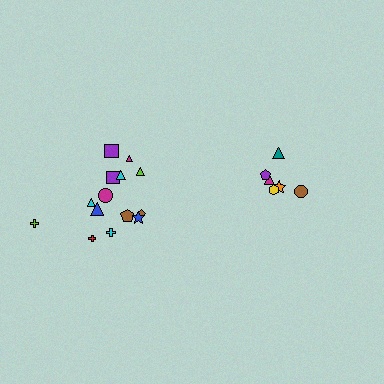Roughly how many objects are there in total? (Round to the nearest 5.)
Roughly 20 objects in total.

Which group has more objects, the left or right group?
The left group.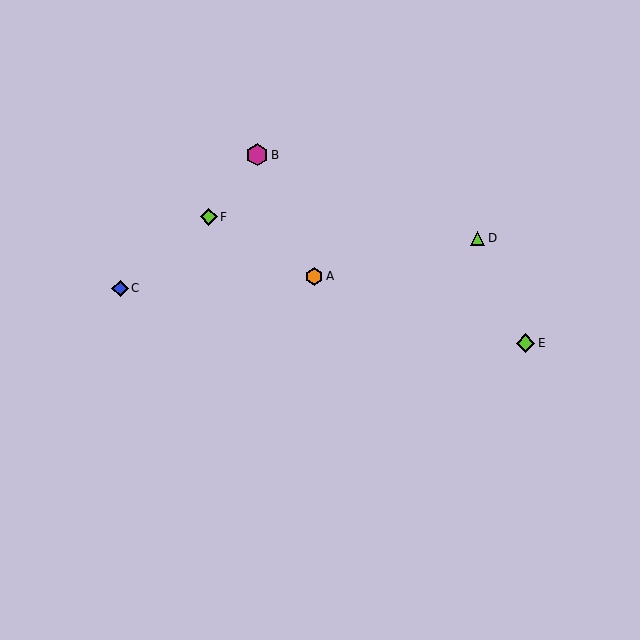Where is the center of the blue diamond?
The center of the blue diamond is at (120, 288).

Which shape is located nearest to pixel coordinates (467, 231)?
The lime triangle (labeled D) at (478, 238) is nearest to that location.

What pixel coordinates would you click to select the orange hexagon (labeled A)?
Click at (314, 277) to select the orange hexagon A.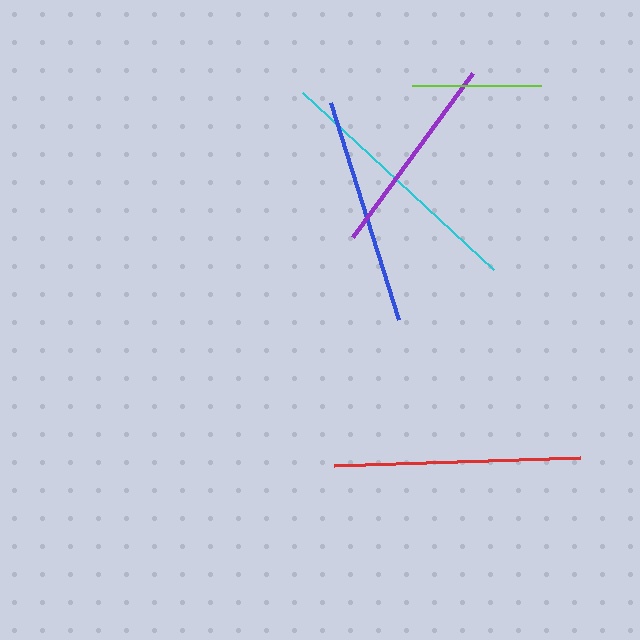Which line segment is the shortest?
The lime line is the shortest at approximately 129 pixels.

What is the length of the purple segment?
The purple segment is approximately 204 pixels long.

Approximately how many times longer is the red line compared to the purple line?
The red line is approximately 1.2 times the length of the purple line.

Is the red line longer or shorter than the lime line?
The red line is longer than the lime line.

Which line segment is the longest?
The cyan line is the longest at approximately 261 pixels.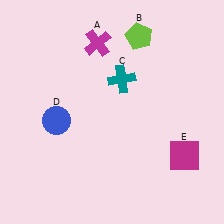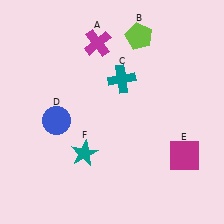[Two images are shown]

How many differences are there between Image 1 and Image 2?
There is 1 difference between the two images.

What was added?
A teal star (F) was added in Image 2.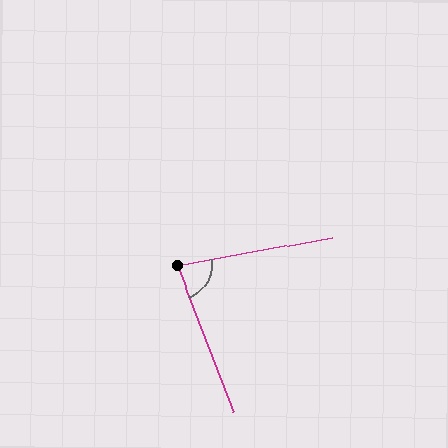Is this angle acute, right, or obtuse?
It is acute.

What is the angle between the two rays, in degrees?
Approximately 79 degrees.